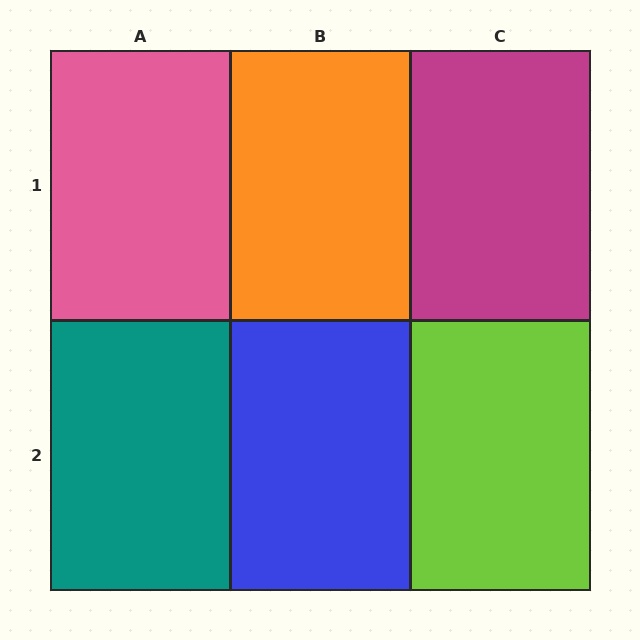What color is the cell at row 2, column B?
Blue.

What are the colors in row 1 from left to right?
Pink, orange, magenta.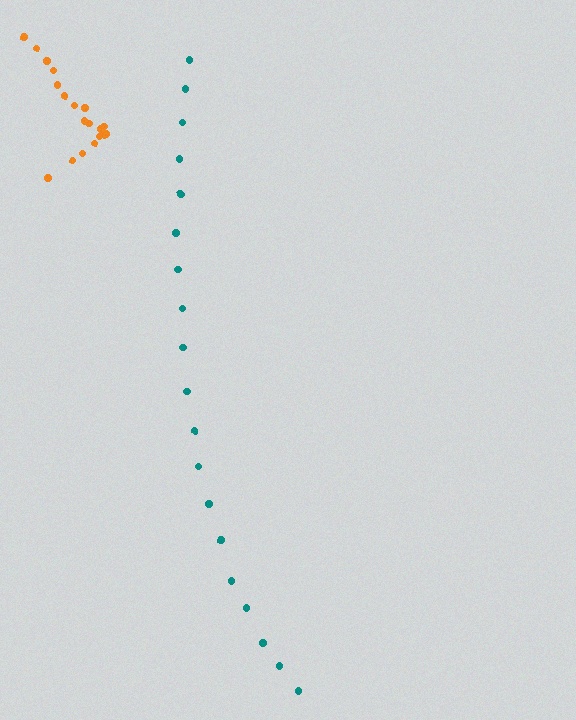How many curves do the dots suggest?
There are 2 distinct paths.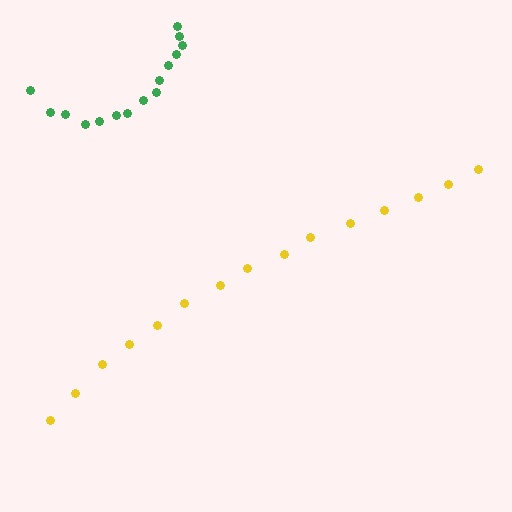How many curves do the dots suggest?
There are 2 distinct paths.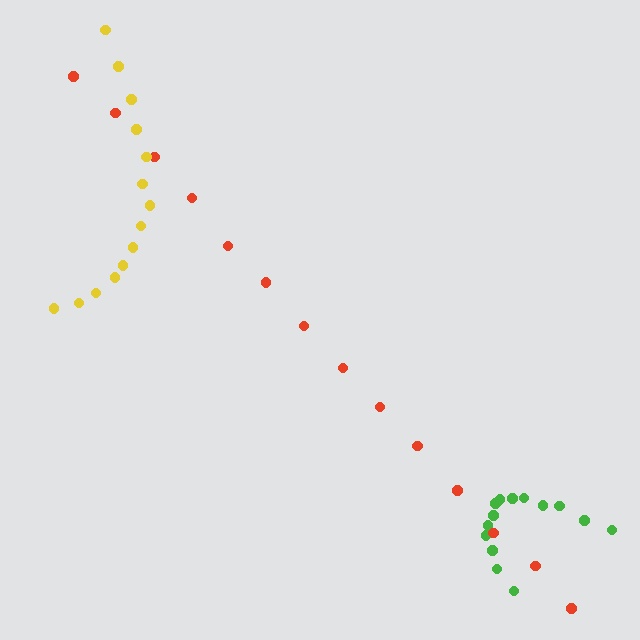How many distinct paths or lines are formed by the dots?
There are 3 distinct paths.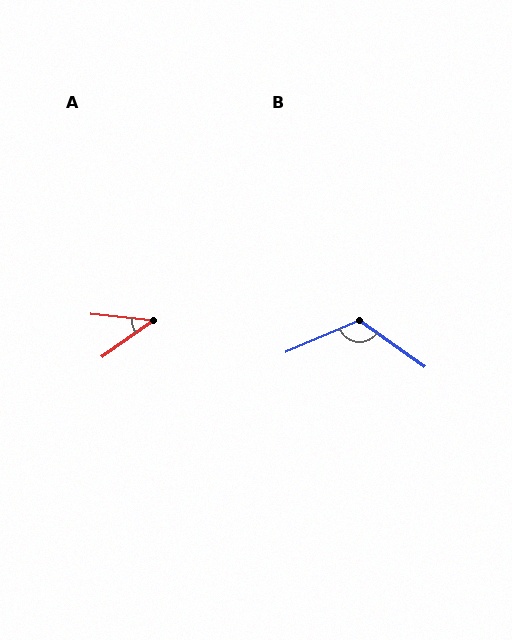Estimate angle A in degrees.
Approximately 41 degrees.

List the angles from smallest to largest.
A (41°), B (121°).